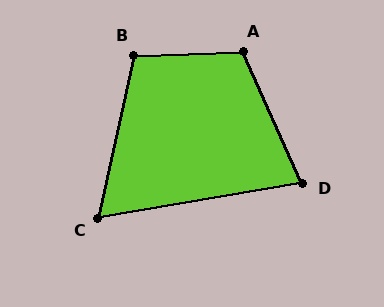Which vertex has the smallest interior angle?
C, at approximately 68 degrees.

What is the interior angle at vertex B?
Approximately 104 degrees (obtuse).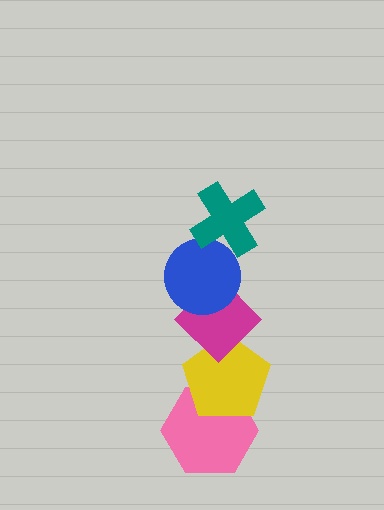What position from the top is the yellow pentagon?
The yellow pentagon is 4th from the top.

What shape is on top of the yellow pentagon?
The magenta diamond is on top of the yellow pentagon.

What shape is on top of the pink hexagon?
The yellow pentagon is on top of the pink hexagon.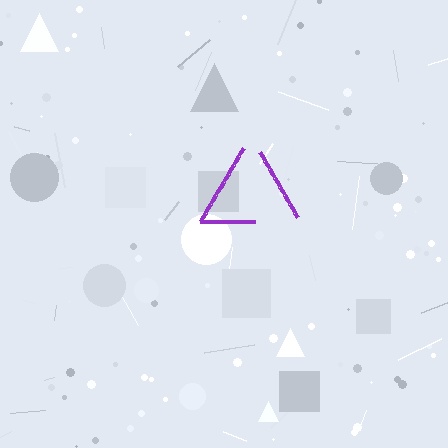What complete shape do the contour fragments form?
The contour fragments form a triangle.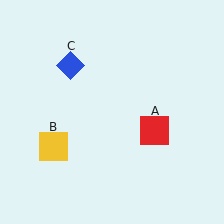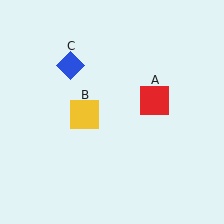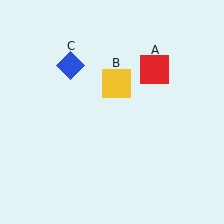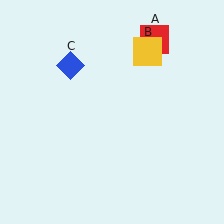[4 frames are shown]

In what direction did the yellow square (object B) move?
The yellow square (object B) moved up and to the right.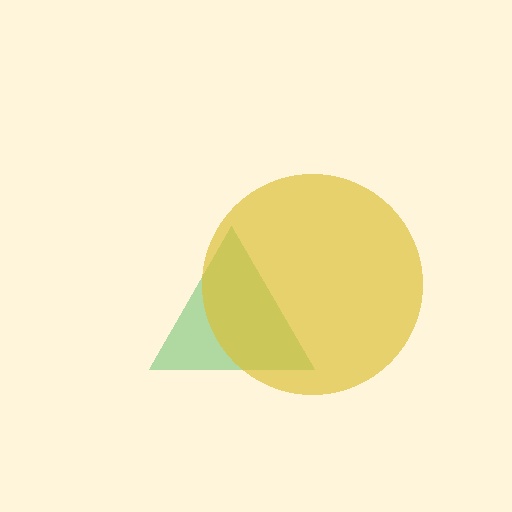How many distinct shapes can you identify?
There are 2 distinct shapes: a green triangle, a yellow circle.